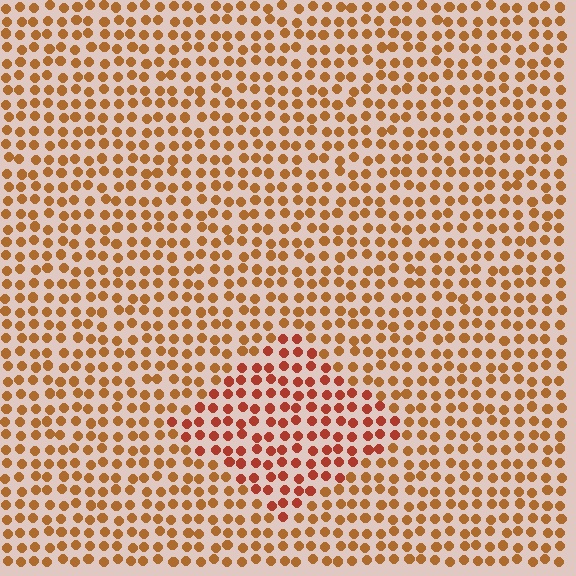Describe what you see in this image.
The image is filled with small brown elements in a uniform arrangement. A diamond-shaped region is visible where the elements are tinted to a slightly different hue, forming a subtle color boundary.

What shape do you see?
I see a diamond.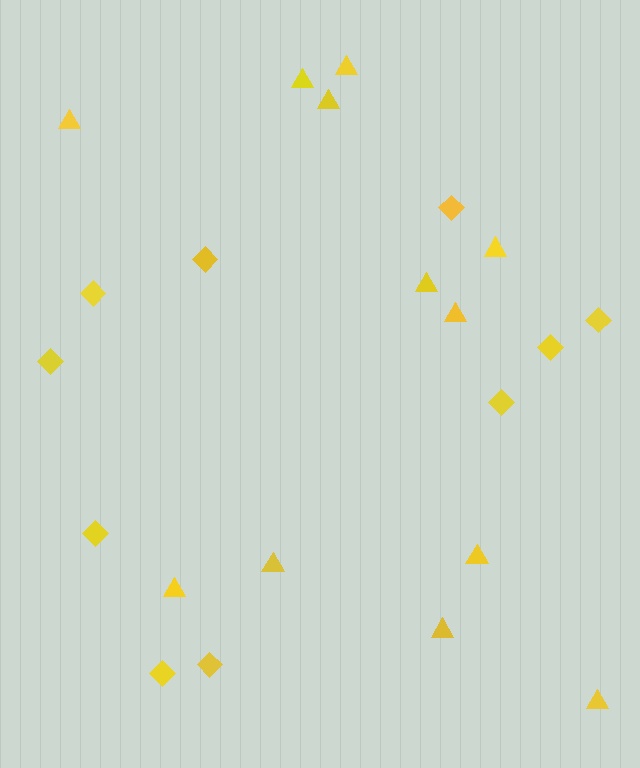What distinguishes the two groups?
There are 2 groups: one group of diamonds (10) and one group of triangles (12).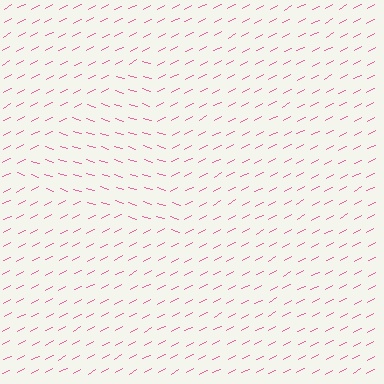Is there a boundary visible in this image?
Yes, there is a texture boundary formed by a change in line orientation.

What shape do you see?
I see a triangle.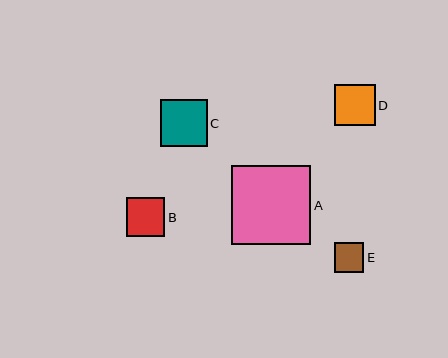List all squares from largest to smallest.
From largest to smallest: A, C, D, B, E.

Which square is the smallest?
Square E is the smallest with a size of approximately 30 pixels.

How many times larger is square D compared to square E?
Square D is approximately 1.4 times the size of square E.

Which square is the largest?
Square A is the largest with a size of approximately 80 pixels.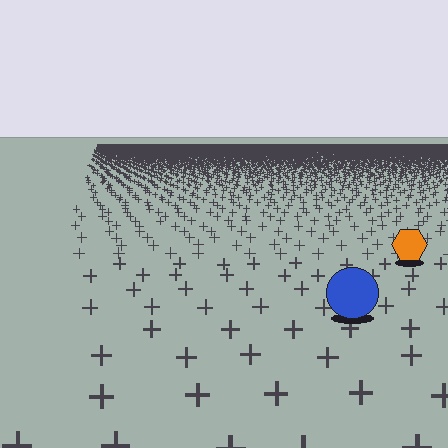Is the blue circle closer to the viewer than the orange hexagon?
Yes. The blue circle is closer — you can tell from the texture gradient: the ground texture is coarser near it.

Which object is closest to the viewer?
The blue circle is closest. The texture marks near it are larger and more spread out.